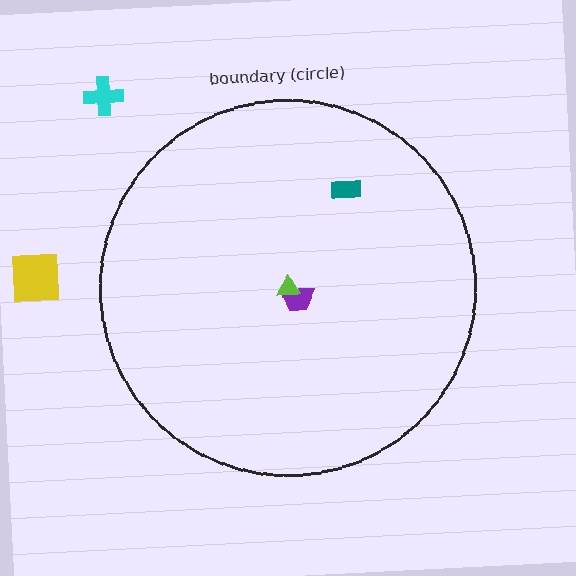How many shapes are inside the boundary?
3 inside, 2 outside.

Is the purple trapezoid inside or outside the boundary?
Inside.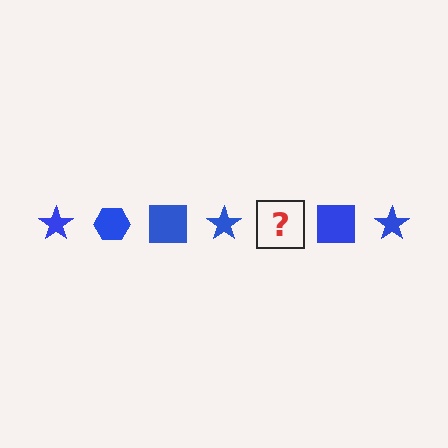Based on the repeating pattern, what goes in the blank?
The blank should be a blue hexagon.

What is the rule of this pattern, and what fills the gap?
The rule is that the pattern cycles through star, hexagon, square shapes in blue. The gap should be filled with a blue hexagon.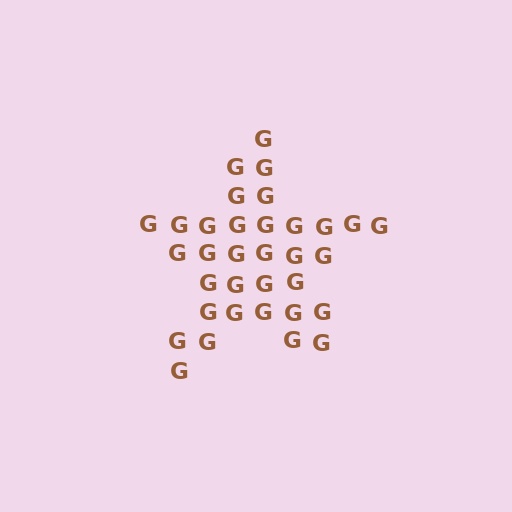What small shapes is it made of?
It is made of small letter G's.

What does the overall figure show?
The overall figure shows a star.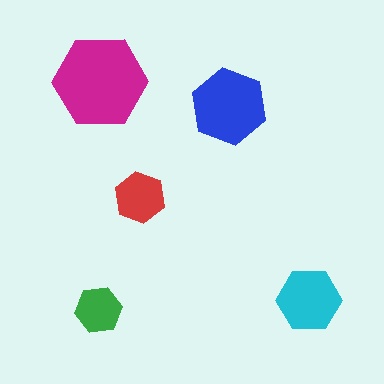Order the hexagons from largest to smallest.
the magenta one, the blue one, the cyan one, the red one, the green one.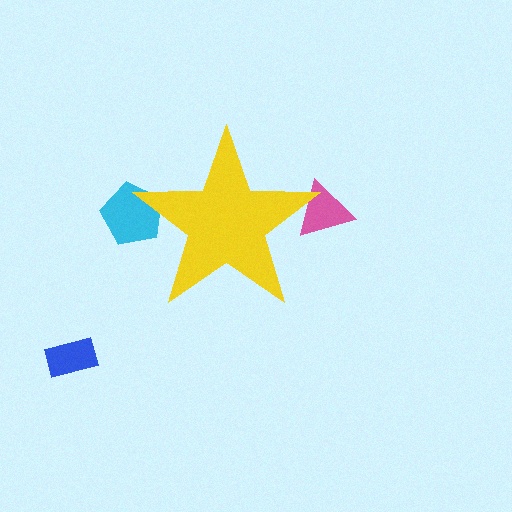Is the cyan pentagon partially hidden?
Yes, the cyan pentagon is partially hidden behind the yellow star.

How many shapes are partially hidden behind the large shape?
2 shapes are partially hidden.